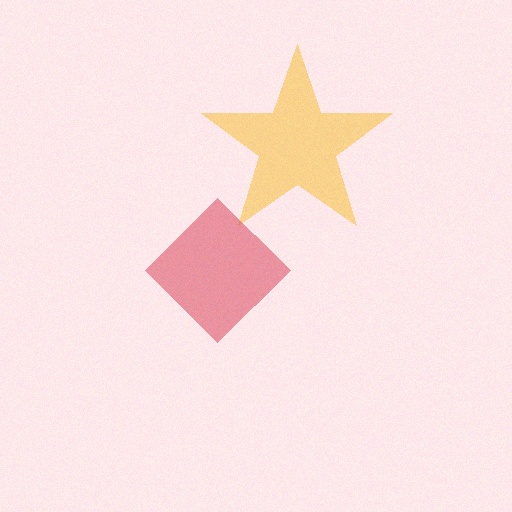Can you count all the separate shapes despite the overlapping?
Yes, there are 2 separate shapes.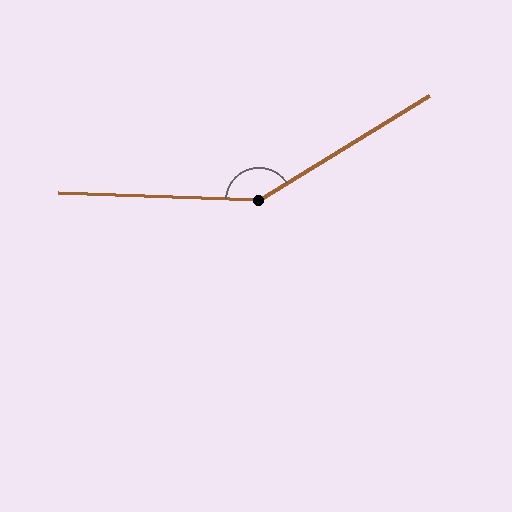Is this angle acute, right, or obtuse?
It is obtuse.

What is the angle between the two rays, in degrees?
Approximately 146 degrees.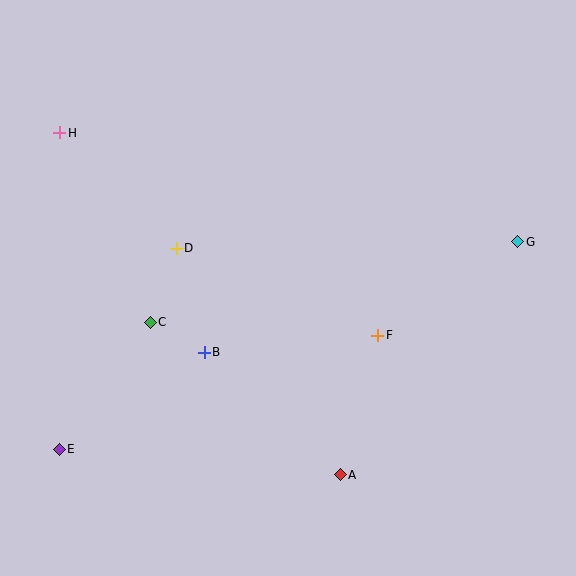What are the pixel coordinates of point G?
Point G is at (518, 242).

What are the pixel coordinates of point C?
Point C is at (150, 322).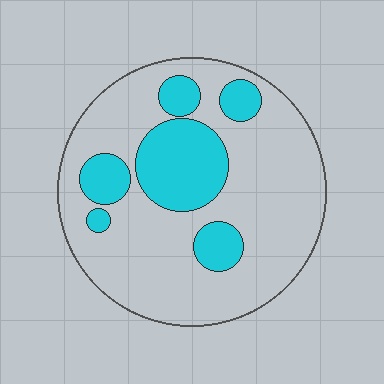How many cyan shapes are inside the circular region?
6.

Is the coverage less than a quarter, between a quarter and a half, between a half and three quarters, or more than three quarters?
Between a quarter and a half.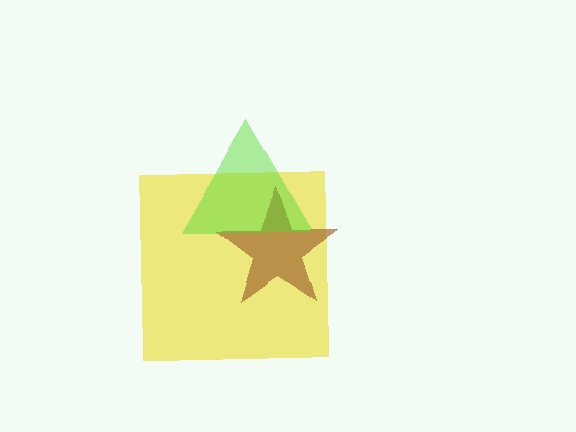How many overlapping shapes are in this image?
There are 3 overlapping shapes in the image.